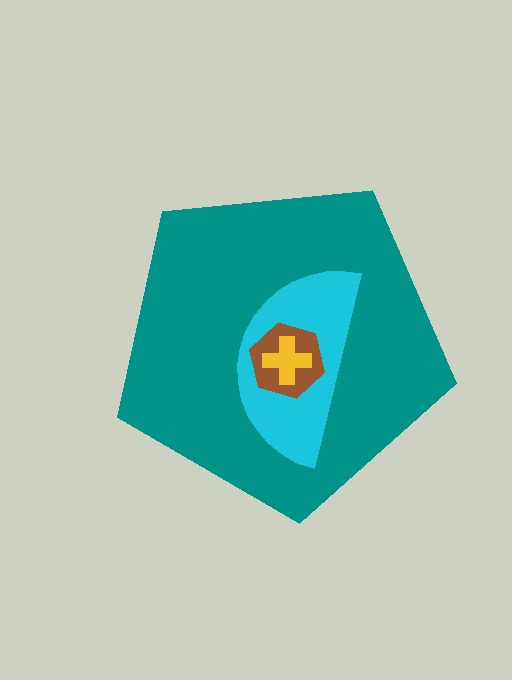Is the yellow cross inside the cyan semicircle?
Yes.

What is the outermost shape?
The teal pentagon.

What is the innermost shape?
The yellow cross.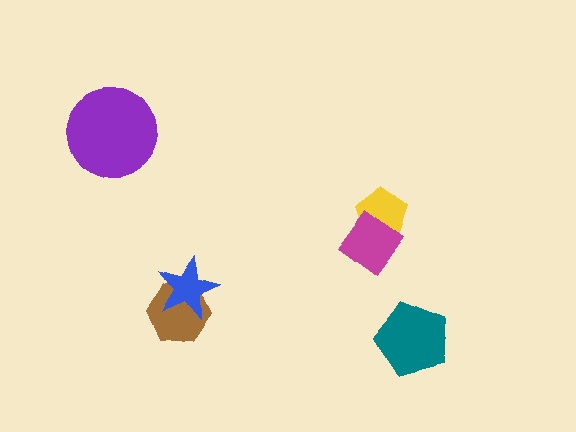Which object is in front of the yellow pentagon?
The magenta diamond is in front of the yellow pentagon.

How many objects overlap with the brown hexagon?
1 object overlaps with the brown hexagon.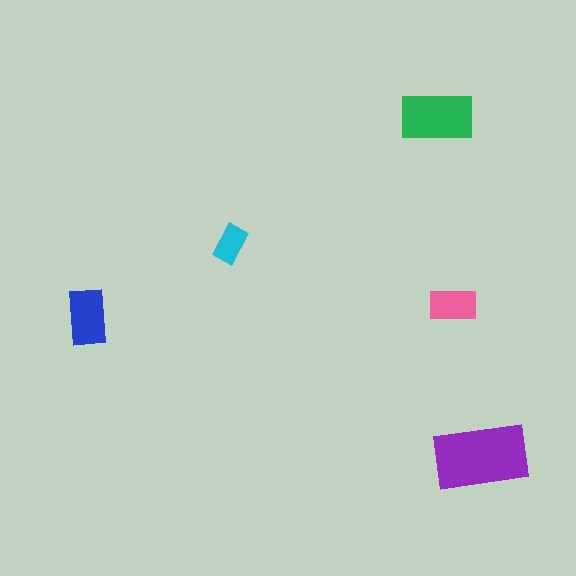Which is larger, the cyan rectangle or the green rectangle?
The green one.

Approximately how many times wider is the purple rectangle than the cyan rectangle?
About 2.5 times wider.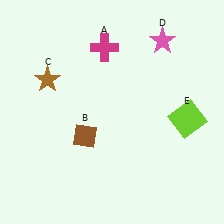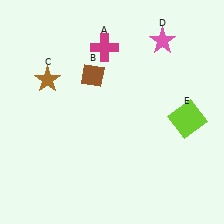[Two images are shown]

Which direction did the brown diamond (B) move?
The brown diamond (B) moved up.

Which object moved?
The brown diamond (B) moved up.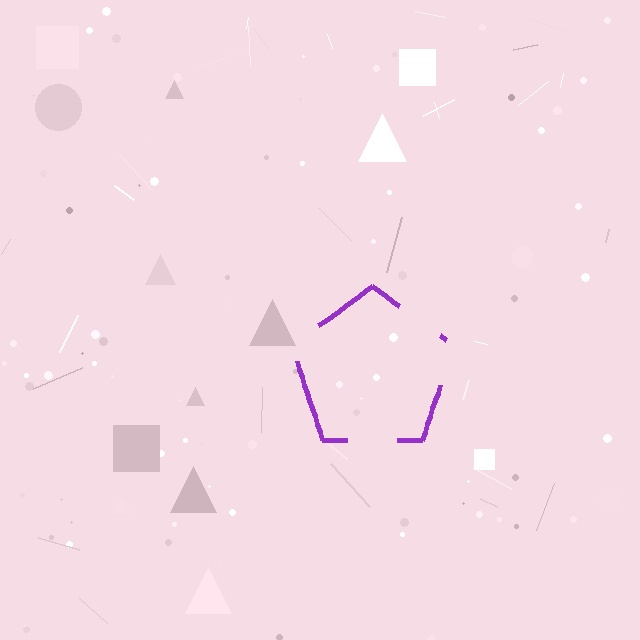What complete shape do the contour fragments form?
The contour fragments form a pentagon.